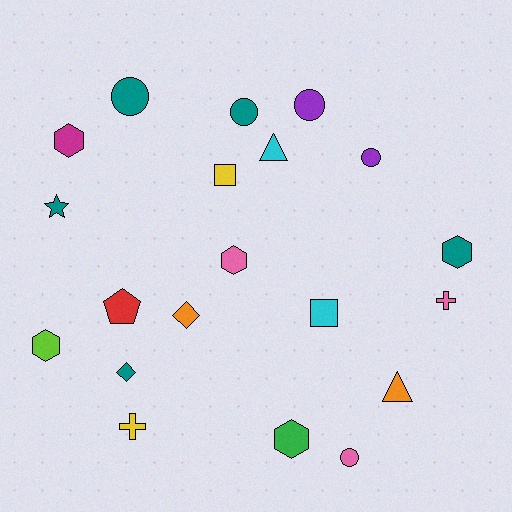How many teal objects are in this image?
There are 5 teal objects.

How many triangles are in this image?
There are 2 triangles.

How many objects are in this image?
There are 20 objects.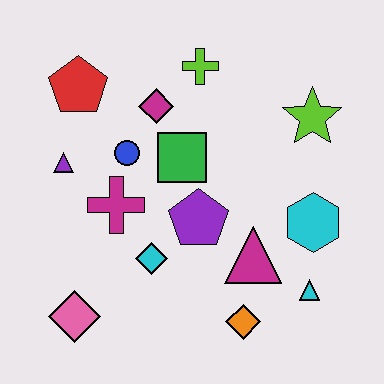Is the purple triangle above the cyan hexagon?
Yes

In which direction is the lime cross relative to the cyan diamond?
The lime cross is above the cyan diamond.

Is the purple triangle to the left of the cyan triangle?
Yes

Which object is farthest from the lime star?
The pink diamond is farthest from the lime star.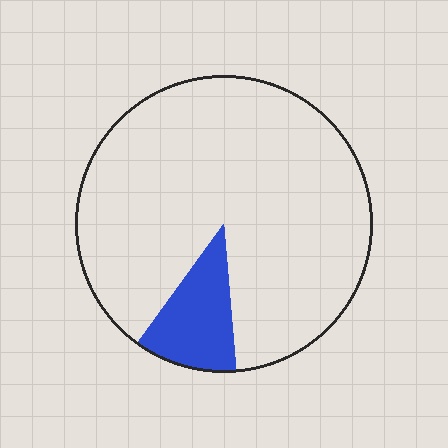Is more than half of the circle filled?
No.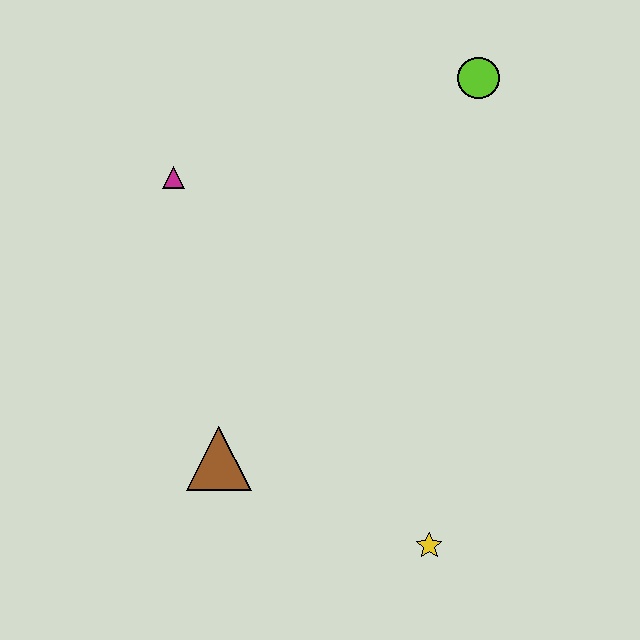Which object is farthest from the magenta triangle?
The yellow star is farthest from the magenta triangle.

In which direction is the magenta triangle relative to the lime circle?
The magenta triangle is to the left of the lime circle.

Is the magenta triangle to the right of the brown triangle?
No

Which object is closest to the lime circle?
The magenta triangle is closest to the lime circle.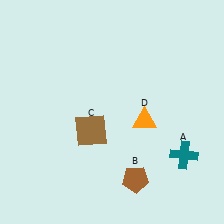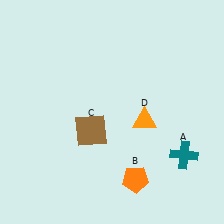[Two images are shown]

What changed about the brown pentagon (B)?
In Image 1, B is brown. In Image 2, it changed to orange.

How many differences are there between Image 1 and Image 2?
There is 1 difference between the two images.